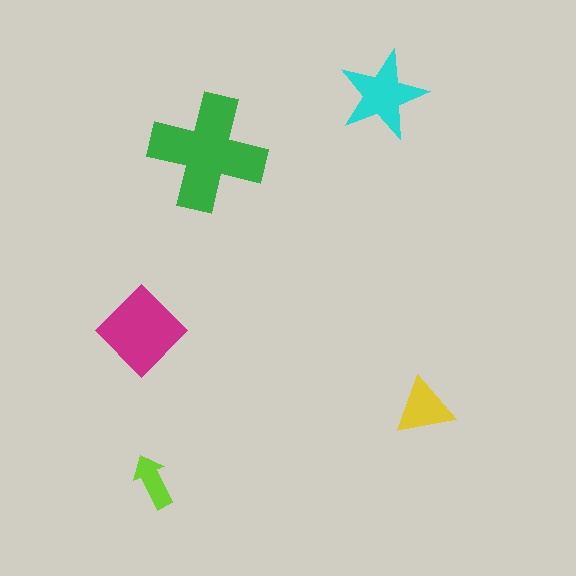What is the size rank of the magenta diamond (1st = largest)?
2nd.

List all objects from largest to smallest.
The green cross, the magenta diamond, the cyan star, the yellow triangle, the lime arrow.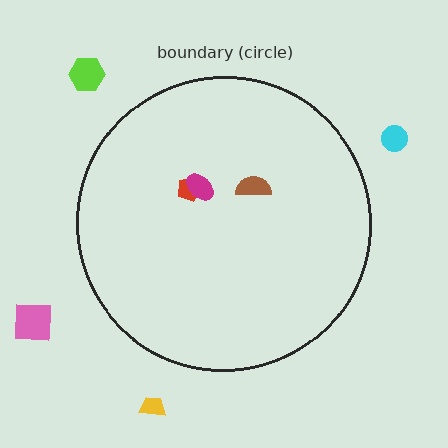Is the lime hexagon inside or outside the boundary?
Outside.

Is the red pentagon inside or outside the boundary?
Inside.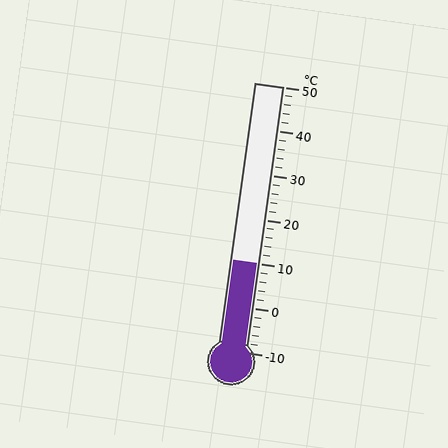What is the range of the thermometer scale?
The thermometer scale ranges from -10°C to 50°C.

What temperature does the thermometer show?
The thermometer shows approximately 10°C.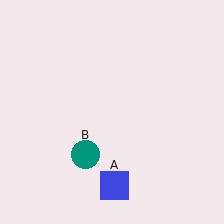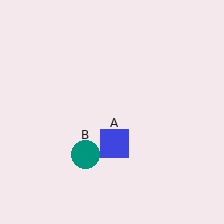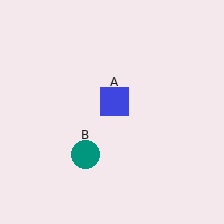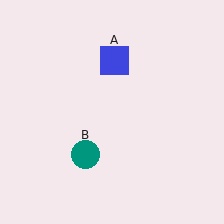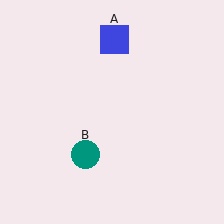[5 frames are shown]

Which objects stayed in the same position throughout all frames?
Teal circle (object B) remained stationary.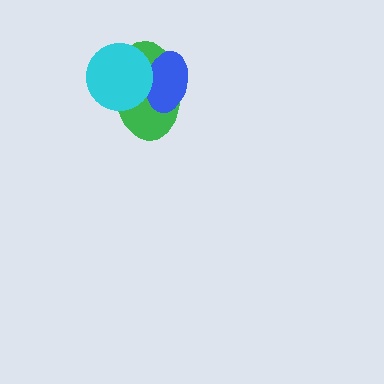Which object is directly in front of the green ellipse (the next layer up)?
The blue ellipse is directly in front of the green ellipse.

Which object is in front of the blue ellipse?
The cyan circle is in front of the blue ellipse.